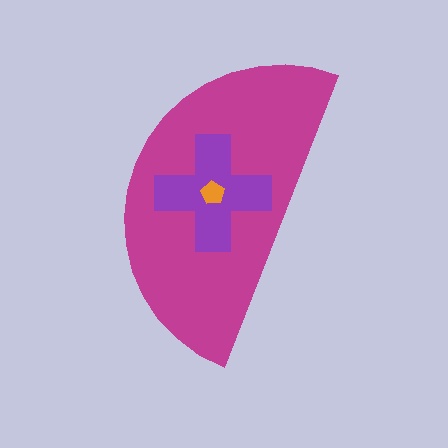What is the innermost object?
The orange pentagon.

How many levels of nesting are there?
3.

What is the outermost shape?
The magenta semicircle.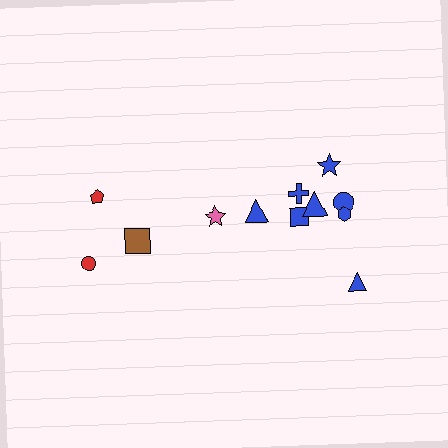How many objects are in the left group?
There are 4 objects.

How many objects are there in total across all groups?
There are 12 objects.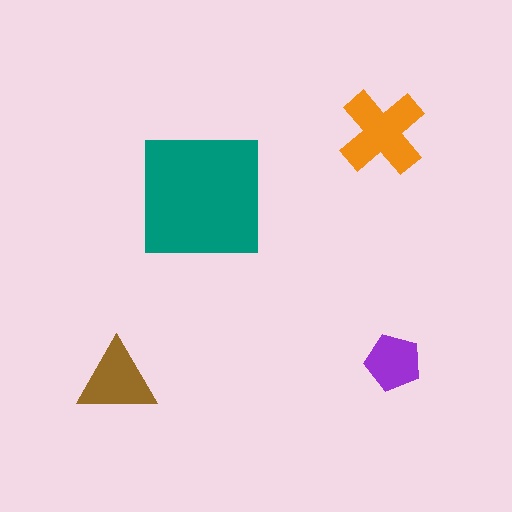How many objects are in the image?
There are 4 objects in the image.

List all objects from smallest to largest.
The purple pentagon, the brown triangle, the orange cross, the teal square.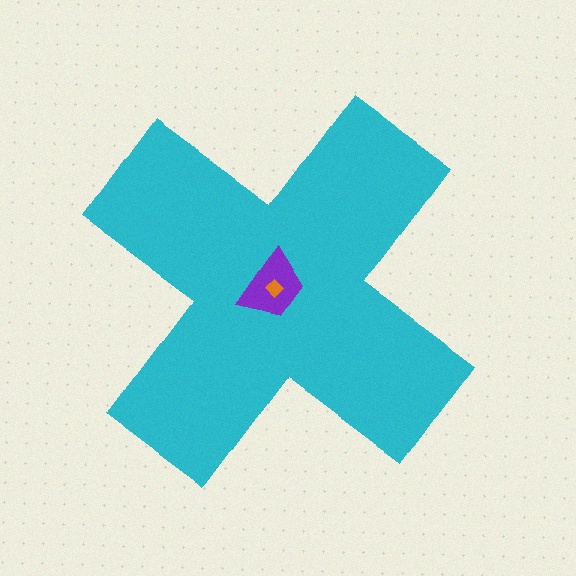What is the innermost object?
The orange diamond.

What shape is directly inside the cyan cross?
The purple trapezoid.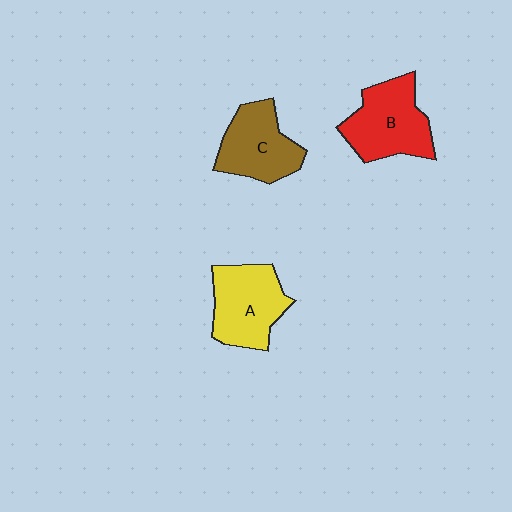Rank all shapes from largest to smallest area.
From largest to smallest: B (red), A (yellow), C (brown).